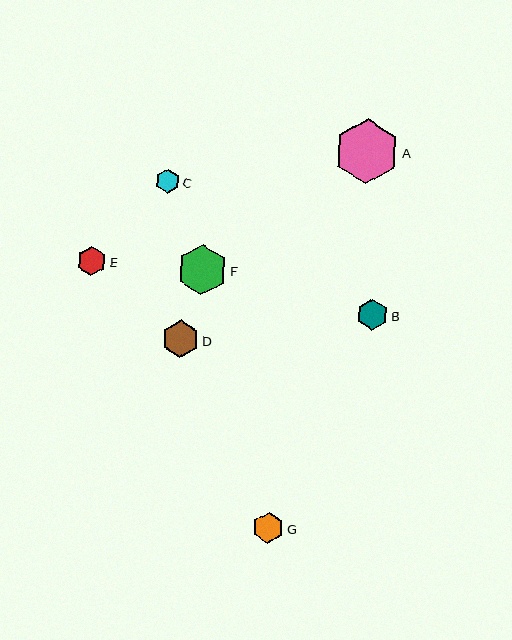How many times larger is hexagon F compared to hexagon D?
Hexagon F is approximately 1.3 times the size of hexagon D.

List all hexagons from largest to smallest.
From largest to smallest: A, F, D, B, G, E, C.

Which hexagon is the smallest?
Hexagon C is the smallest with a size of approximately 24 pixels.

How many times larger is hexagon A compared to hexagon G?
Hexagon A is approximately 2.1 times the size of hexagon G.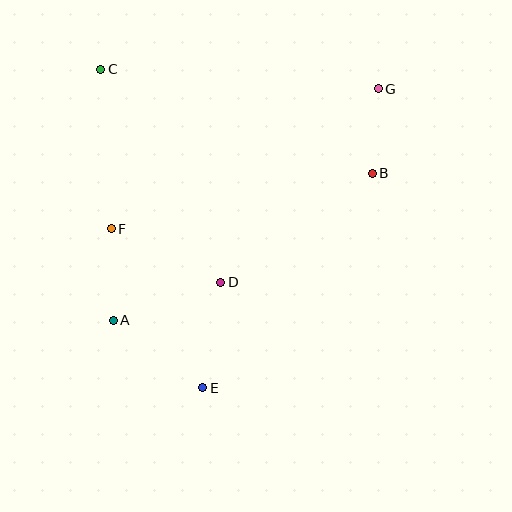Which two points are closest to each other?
Points B and G are closest to each other.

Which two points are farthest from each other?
Points A and G are farthest from each other.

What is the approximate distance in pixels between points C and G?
The distance between C and G is approximately 278 pixels.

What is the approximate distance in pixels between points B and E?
The distance between B and E is approximately 273 pixels.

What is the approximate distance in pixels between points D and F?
The distance between D and F is approximately 122 pixels.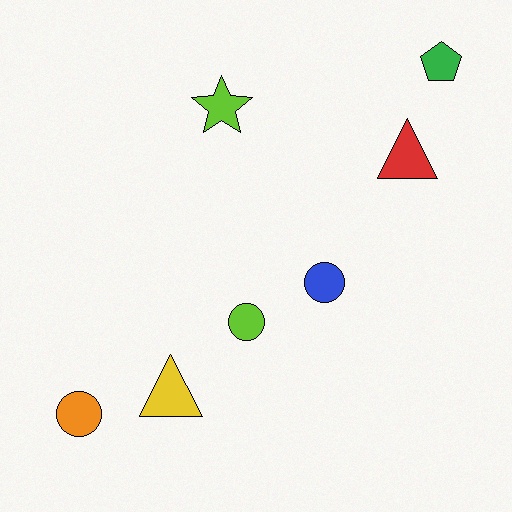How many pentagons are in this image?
There is 1 pentagon.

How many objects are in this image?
There are 7 objects.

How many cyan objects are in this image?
There are no cyan objects.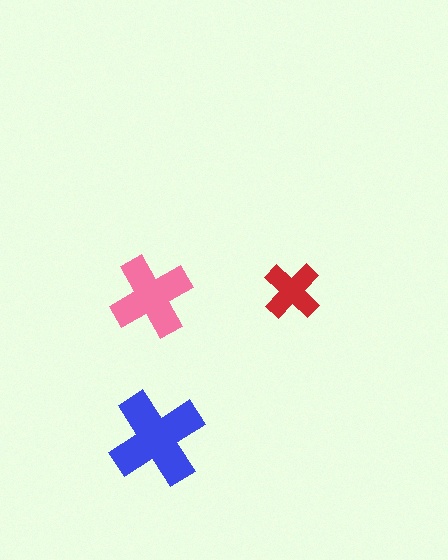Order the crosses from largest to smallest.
the blue one, the pink one, the red one.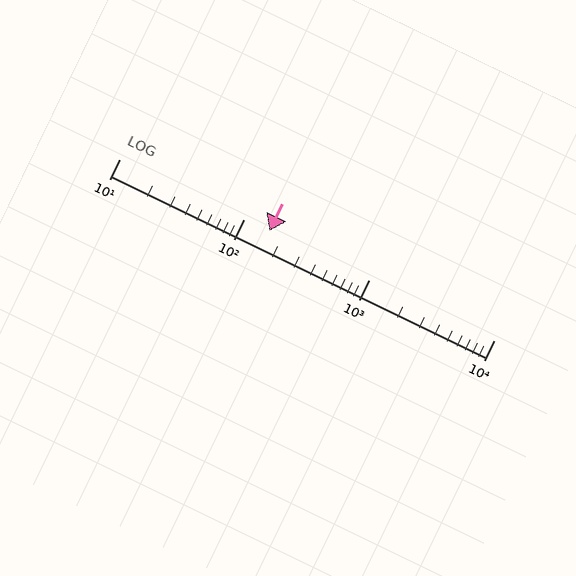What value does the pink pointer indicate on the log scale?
The pointer indicates approximately 160.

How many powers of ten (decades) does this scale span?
The scale spans 3 decades, from 10 to 10000.